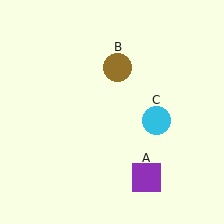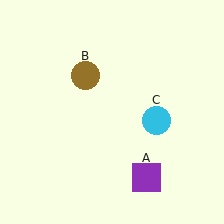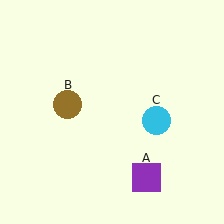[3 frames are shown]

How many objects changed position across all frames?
1 object changed position: brown circle (object B).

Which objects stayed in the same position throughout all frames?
Purple square (object A) and cyan circle (object C) remained stationary.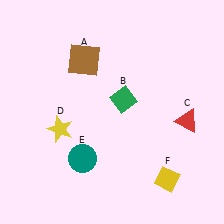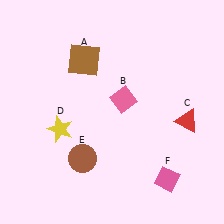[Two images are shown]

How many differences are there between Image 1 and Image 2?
There are 3 differences between the two images.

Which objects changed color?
B changed from green to pink. E changed from teal to brown. F changed from yellow to pink.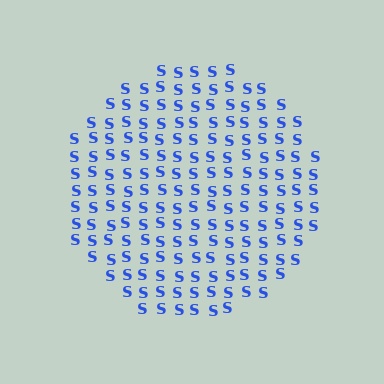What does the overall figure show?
The overall figure shows a circle.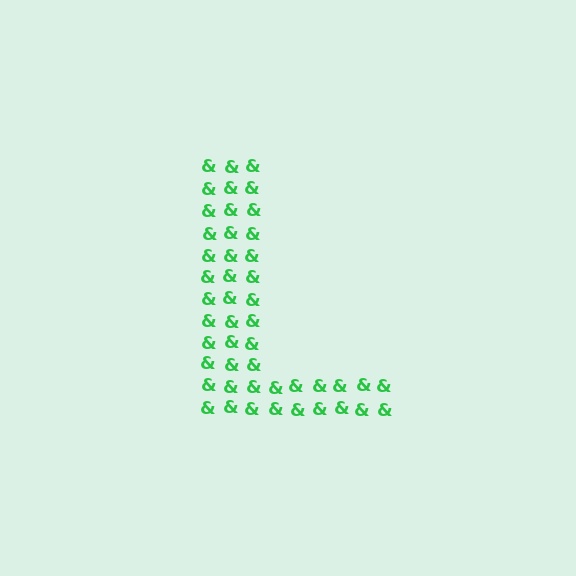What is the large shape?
The large shape is the letter L.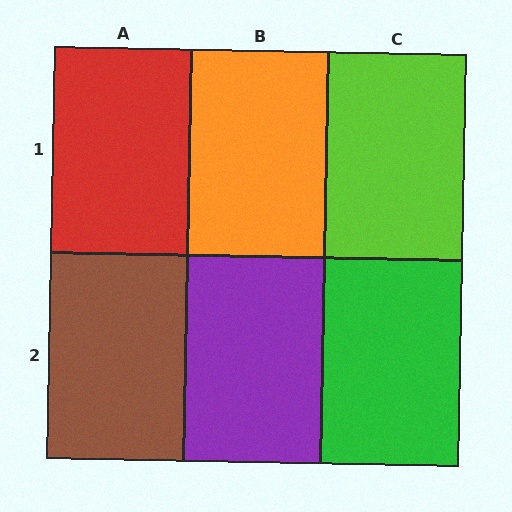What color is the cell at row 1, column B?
Orange.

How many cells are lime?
1 cell is lime.